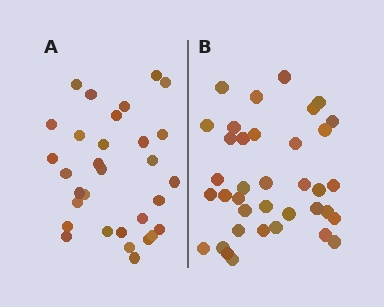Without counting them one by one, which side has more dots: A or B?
Region B (the right region) has more dots.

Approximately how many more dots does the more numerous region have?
Region B has about 6 more dots than region A.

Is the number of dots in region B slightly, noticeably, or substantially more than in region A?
Region B has only slightly more — the two regions are fairly close. The ratio is roughly 1.2 to 1.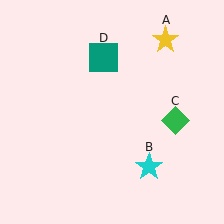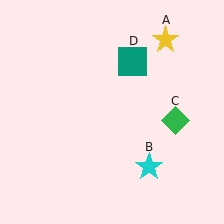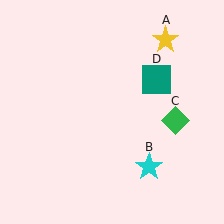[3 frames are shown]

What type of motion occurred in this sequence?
The teal square (object D) rotated clockwise around the center of the scene.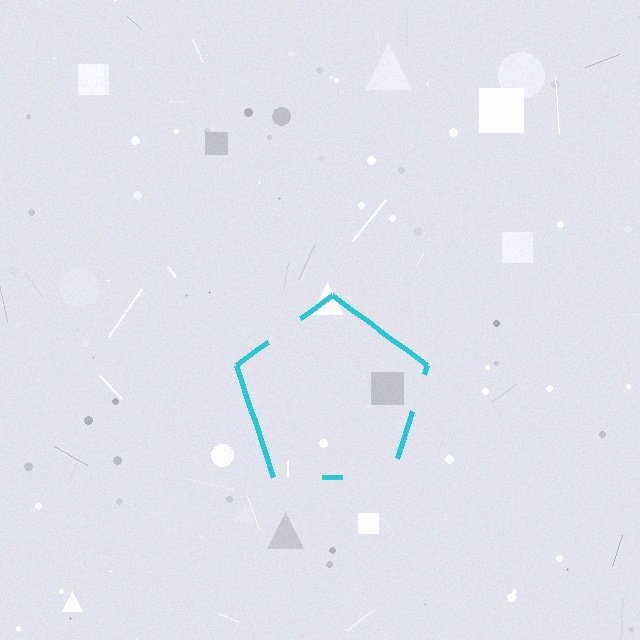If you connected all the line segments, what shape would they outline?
They would outline a pentagon.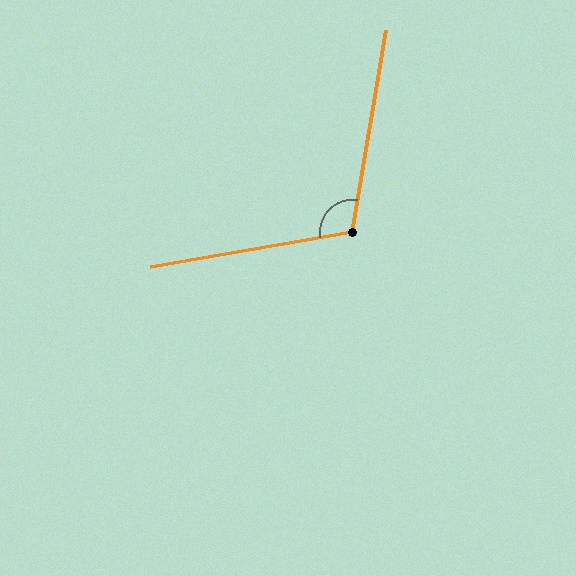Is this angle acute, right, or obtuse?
It is obtuse.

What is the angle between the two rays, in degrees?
Approximately 109 degrees.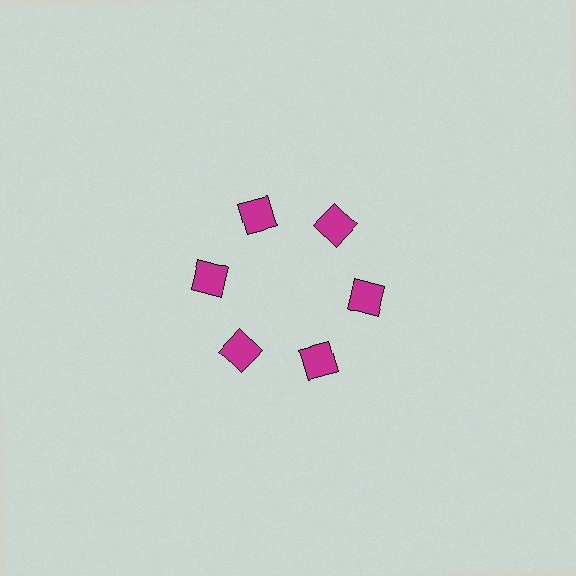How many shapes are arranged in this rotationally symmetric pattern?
There are 6 shapes, arranged in 6 groups of 1.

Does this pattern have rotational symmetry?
Yes, this pattern has 6-fold rotational symmetry. It looks the same after rotating 60 degrees around the center.